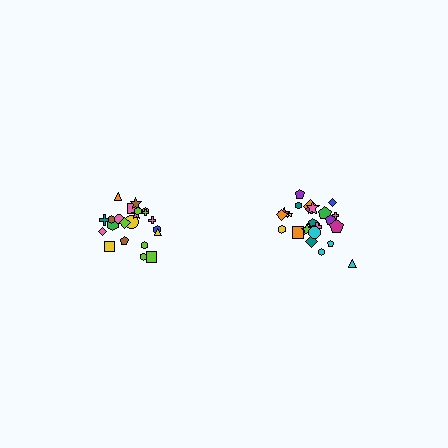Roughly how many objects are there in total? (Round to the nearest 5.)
Roughly 45 objects in total.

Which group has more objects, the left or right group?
The right group.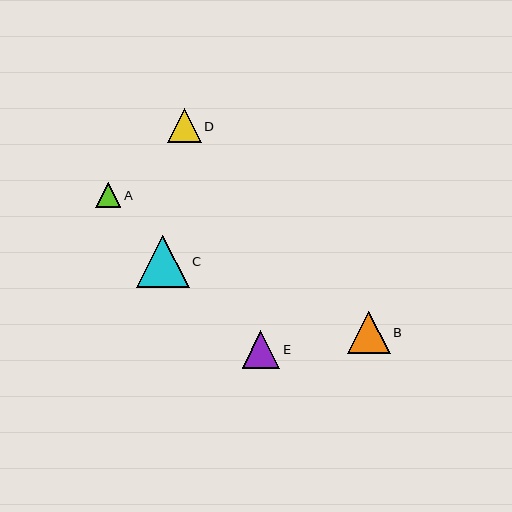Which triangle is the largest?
Triangle C is the largest with a size of approximately 53 pixels.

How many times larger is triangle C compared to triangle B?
Triangle C is approximately 1.2 times the size of triangle B.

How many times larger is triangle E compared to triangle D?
Triangle E is approximately 1.1 times the size of triangle D.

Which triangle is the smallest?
Triangle A is the smallest with a size of approximately 25 pixels.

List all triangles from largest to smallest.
From largest to smallest: C, B, E, D, A.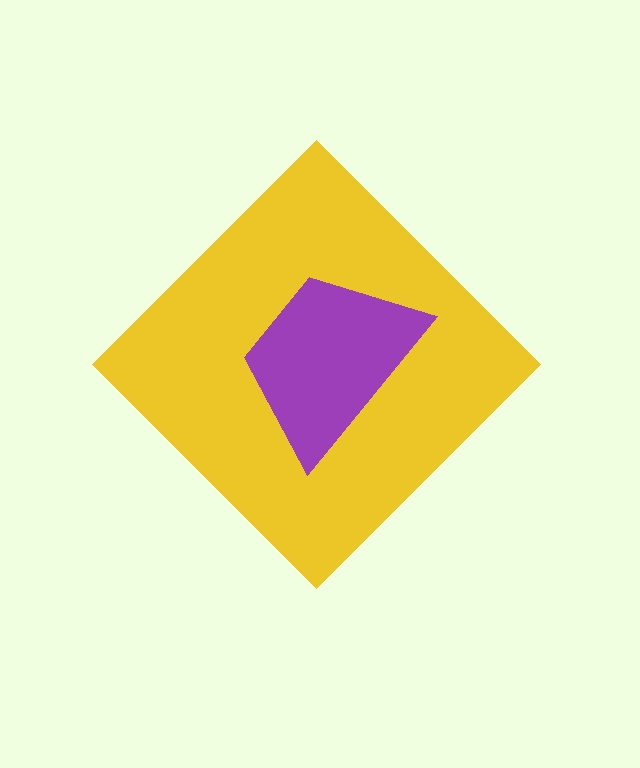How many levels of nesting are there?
2.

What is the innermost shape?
The purple trapezoid.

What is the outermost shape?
The yellow diamond.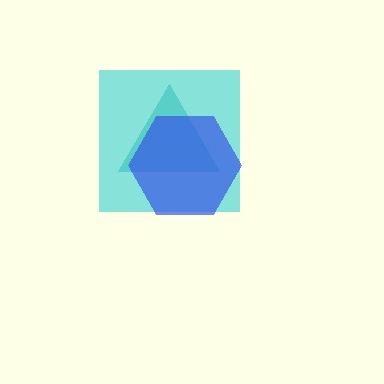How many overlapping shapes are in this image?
There are 3 overlapping shapes in the image.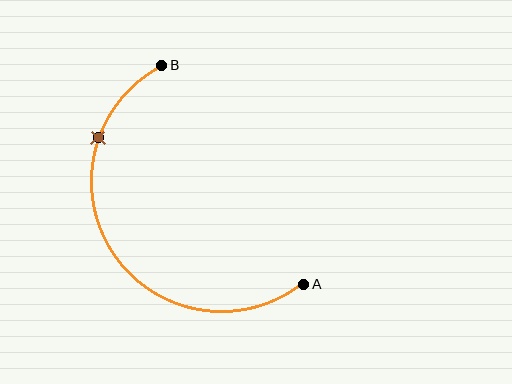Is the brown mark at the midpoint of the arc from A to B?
No. The brown mark lies on the arc but is closer to endpoint B. The arc midpoint would be at the point on the curve equidistant along the arc from both A and B.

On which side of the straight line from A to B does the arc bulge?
The arc bulges to the left of the straight line connecting A and B.